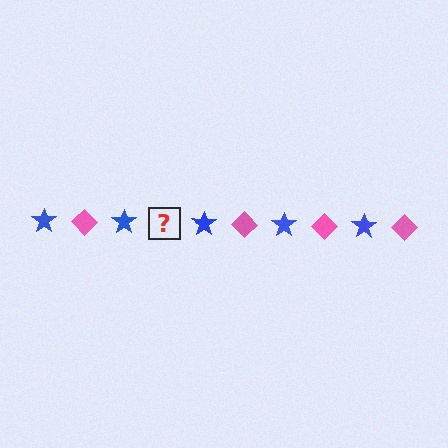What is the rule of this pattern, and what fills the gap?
The rule is that the pattern alternates between blue star and pink diamond. The gap should be filled with a pink diamond.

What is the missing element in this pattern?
The missing element is a pink diamond.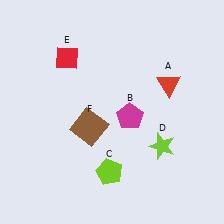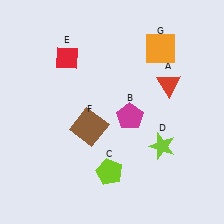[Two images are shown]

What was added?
An orange square (G) was added in Image 2.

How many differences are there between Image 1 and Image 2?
There is 1 difference between the two images.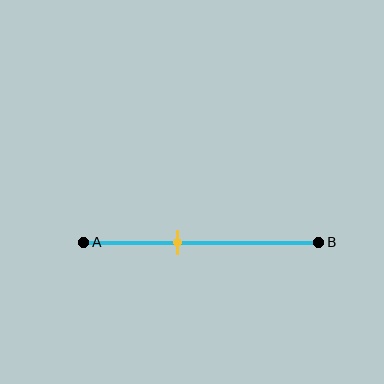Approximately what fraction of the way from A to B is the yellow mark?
The yellow mark is approximately 40% of the way from A to B.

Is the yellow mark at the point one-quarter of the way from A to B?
No, the mark is at about 40% from A, not at the 25% one-quarter point.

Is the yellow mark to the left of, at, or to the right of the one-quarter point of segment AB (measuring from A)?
The yellow mark is to the right of the one-quarter point of segment AB.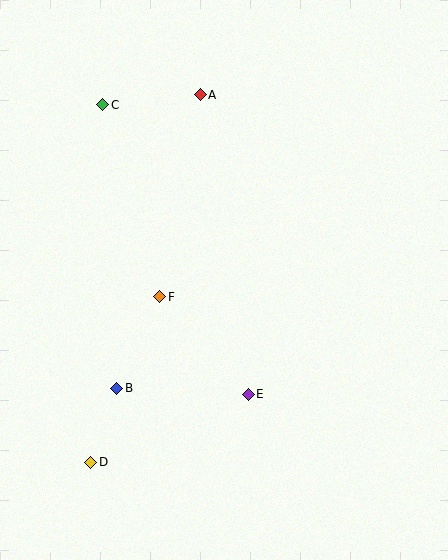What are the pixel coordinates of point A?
Point A is at (200, 95).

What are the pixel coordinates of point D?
Point D is at (91, 462).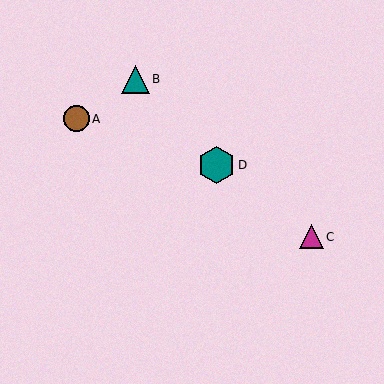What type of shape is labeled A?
Shape A is a brown circle.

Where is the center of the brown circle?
The center of the brown circle is at (76, 119).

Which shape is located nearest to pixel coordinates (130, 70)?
The teal triangle (labeled B) at (135, 79) is nearest to that location.